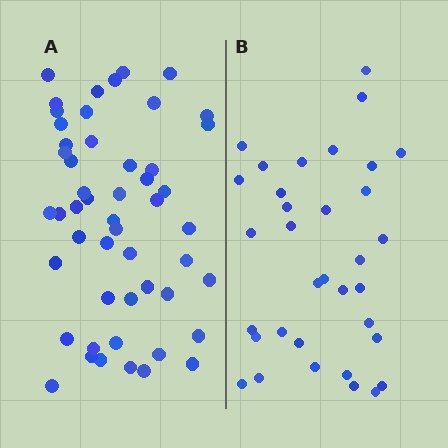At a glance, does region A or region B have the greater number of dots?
Region A (the left region) has more dots.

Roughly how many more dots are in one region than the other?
Region A has approximately 15 more dots than region B.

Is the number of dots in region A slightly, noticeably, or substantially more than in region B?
Region A has substantially more. The ratio is roughly 1.5 to 1.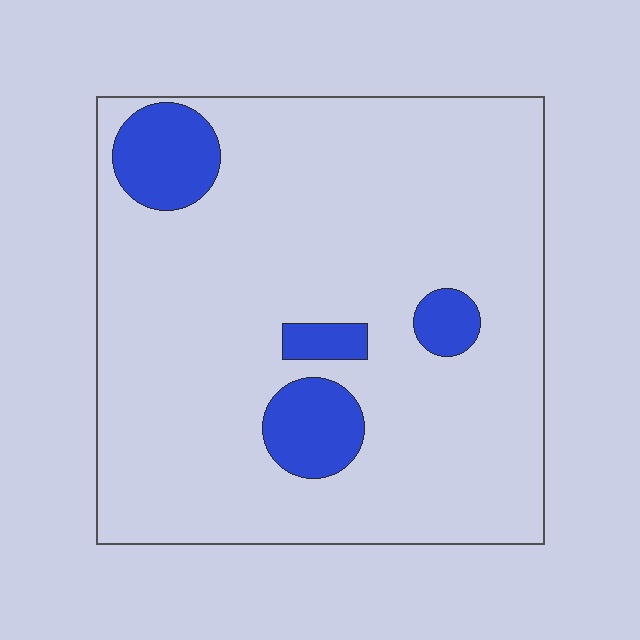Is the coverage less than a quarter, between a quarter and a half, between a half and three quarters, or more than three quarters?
Less than a quarter.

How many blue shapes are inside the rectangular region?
4.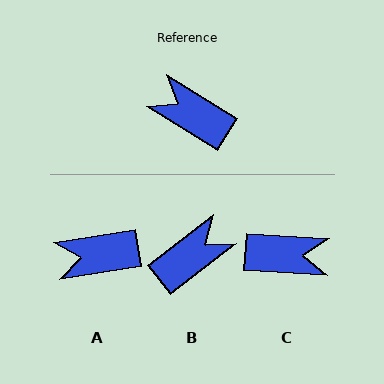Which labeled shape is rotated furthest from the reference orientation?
C, about 152 degrees away.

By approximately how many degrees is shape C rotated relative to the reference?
Approximately 152 degrees clockwise.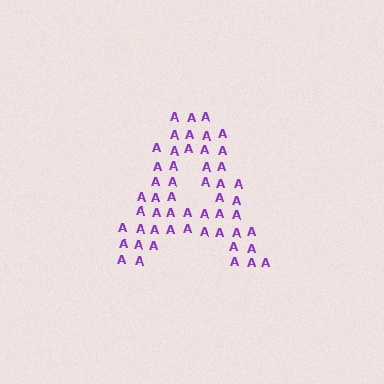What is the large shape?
The large shape is the letter A.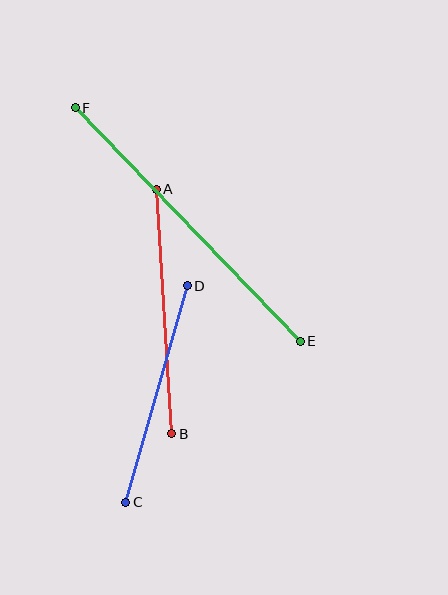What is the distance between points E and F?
The distance is approximately 325 pixels.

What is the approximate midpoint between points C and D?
The midpoint is at approximately (156, 394) pixels.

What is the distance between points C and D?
The distance is approximately 225 pixels.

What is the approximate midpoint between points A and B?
The midpoint is at approximately (164, 312) pixels.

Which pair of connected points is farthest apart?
Points E and F are farthest apart.